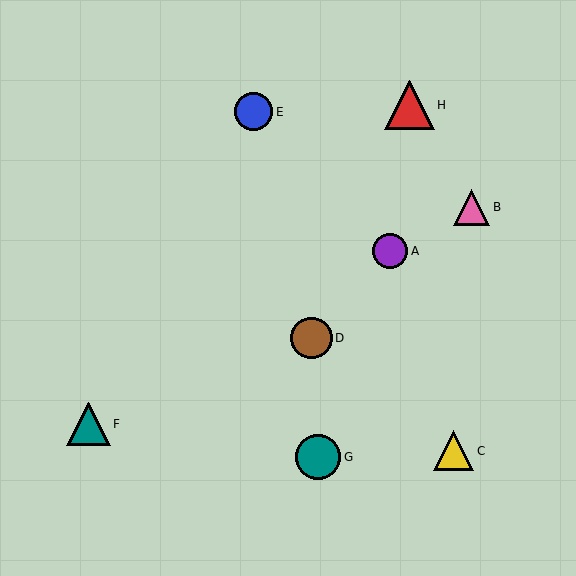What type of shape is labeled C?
Shape C is a yellow triangle.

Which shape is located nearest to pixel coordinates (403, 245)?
The purple circle (labeled A) at (390, 251) is nearest to that location.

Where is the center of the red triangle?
The center of the red triangle is at (409, 105).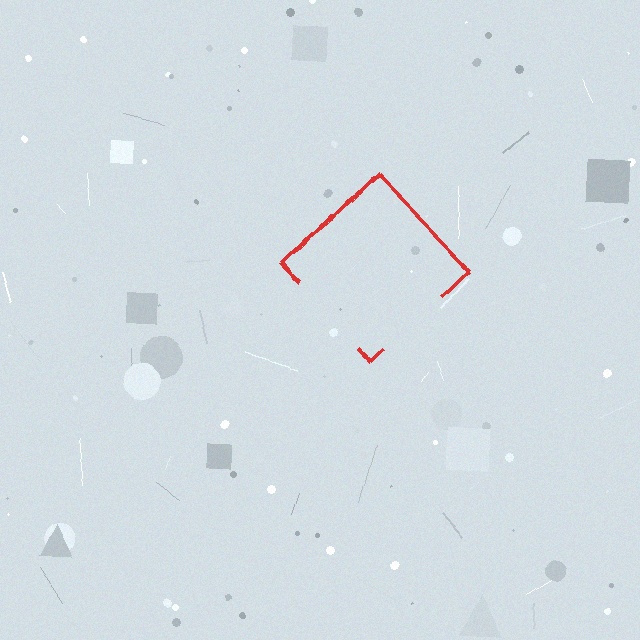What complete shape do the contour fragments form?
The contour fragments form a diamond.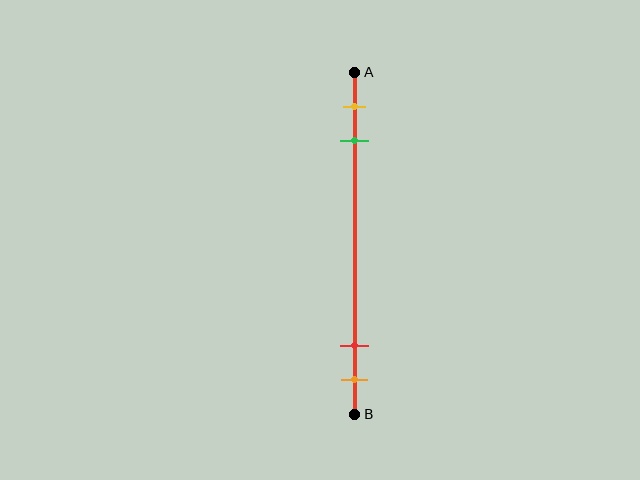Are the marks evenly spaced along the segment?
No, the marks are not evenly spaced.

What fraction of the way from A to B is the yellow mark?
The yellow mark is approximately 10% (0.1) of the way from A to B.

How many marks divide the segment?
There are 4 marks dividing the segment.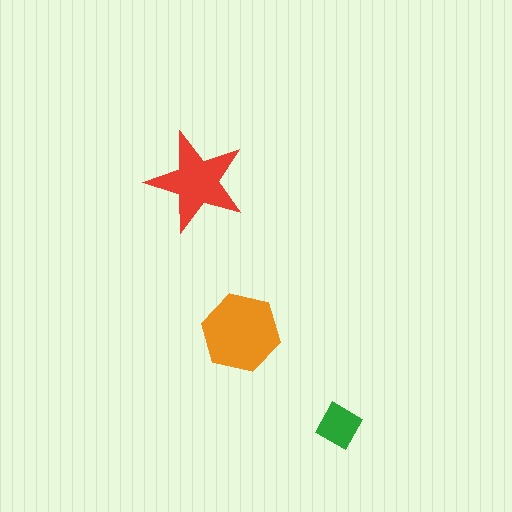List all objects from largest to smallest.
The orange hexagon, the red star, the green diamond.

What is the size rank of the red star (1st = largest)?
2nd.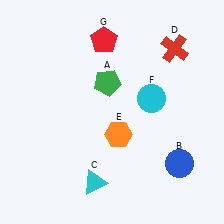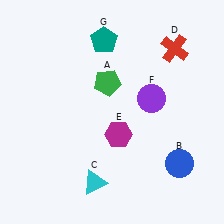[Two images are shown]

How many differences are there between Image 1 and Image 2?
There are 3 differences between the two images.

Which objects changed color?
E changed from orange to magenta. F changed from cyan to purple. G changed from red to teal.